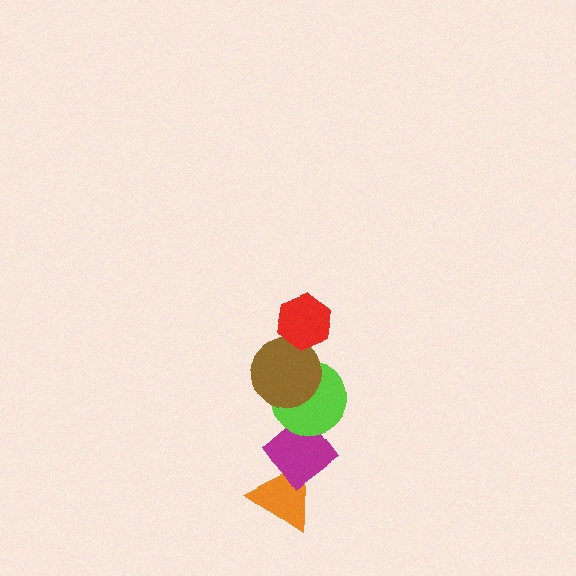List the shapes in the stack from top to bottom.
From top to bottom: the red hexagon, the brown circle, the lime circle, the magenta diamond, the orange triangle.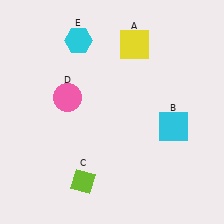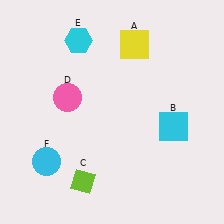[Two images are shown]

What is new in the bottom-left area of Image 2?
A cyan circle (F) was added in the bottom-left area of Image 2.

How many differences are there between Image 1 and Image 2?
There is 1 difference between the two images.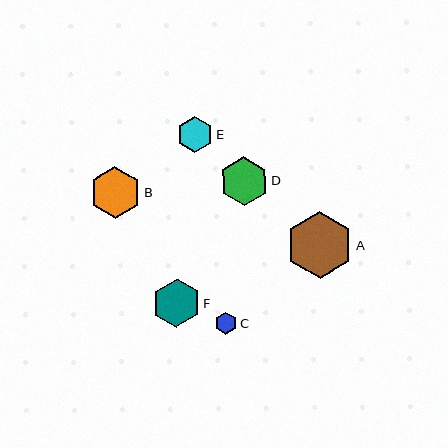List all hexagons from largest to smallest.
From largest to smallest: A, B, D, F, E, C.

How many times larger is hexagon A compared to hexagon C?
Hexagon A is approximately 3.0 times the size of hexagon C.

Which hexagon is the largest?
Hexagon A is the largest with a size of approximately 67 pixels.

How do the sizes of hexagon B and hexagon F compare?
Hexagon B and hexagon F are approximately the same size.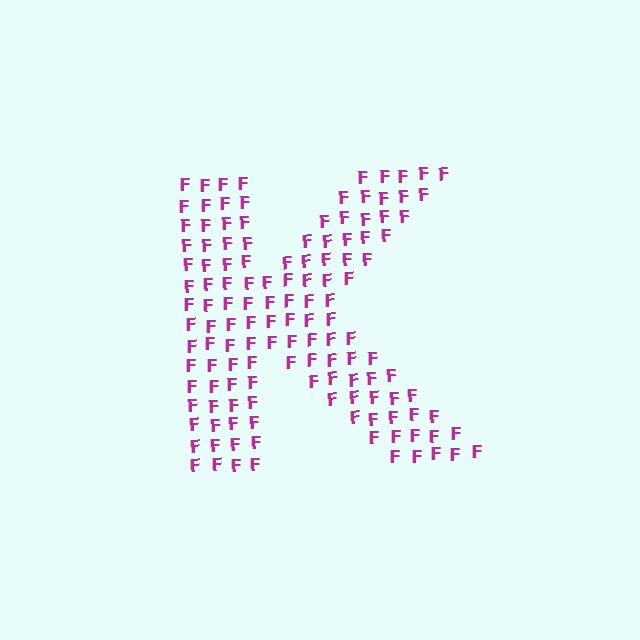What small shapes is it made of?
It is made of small letter F's.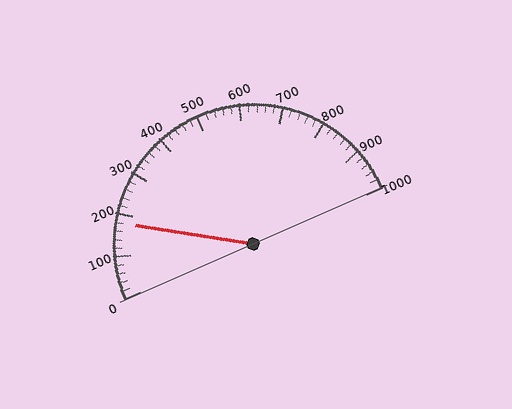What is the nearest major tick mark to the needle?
The nearest major tick mark is 200.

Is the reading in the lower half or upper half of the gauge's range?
The reading is in the lower half of the range (0 to 1000).